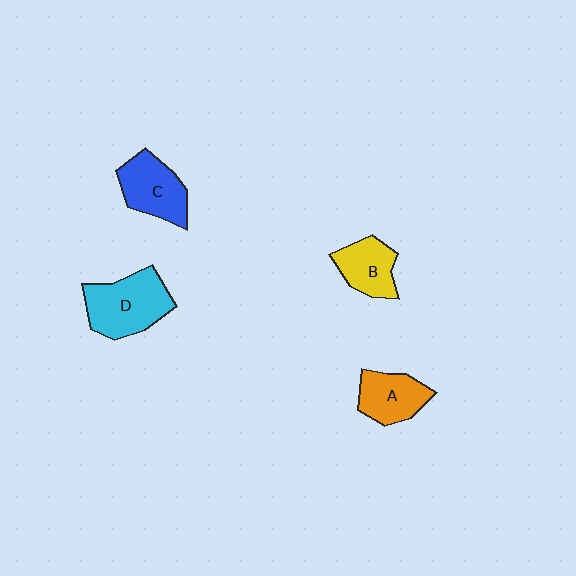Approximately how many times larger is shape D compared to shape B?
Approximately 1.5 times.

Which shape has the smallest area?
Shape B (yellow).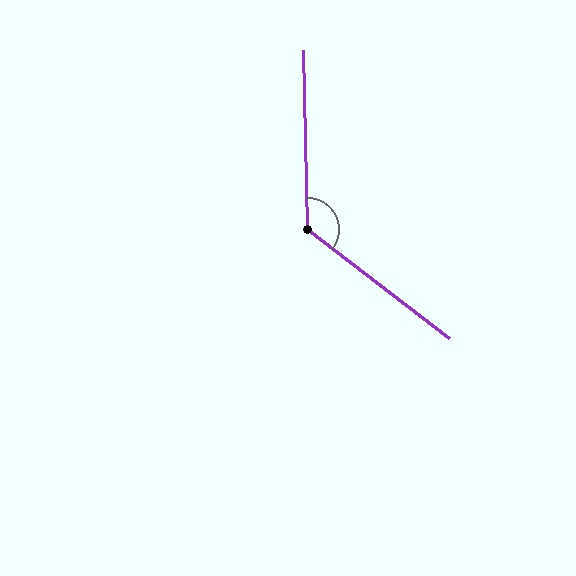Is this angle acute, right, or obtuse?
It is obtuse.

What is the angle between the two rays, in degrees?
Approximately 129 degrees.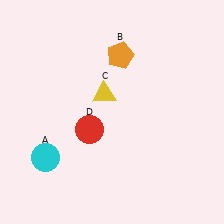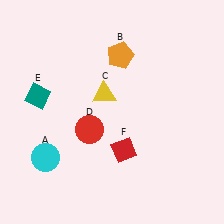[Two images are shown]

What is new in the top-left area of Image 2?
A teal diamond (E) was added in the top-left area of Image 2.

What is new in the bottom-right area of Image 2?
A red diamond (F) was added in the bottom-right area of Image 2.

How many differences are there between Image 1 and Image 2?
There are 2 differences between the two images.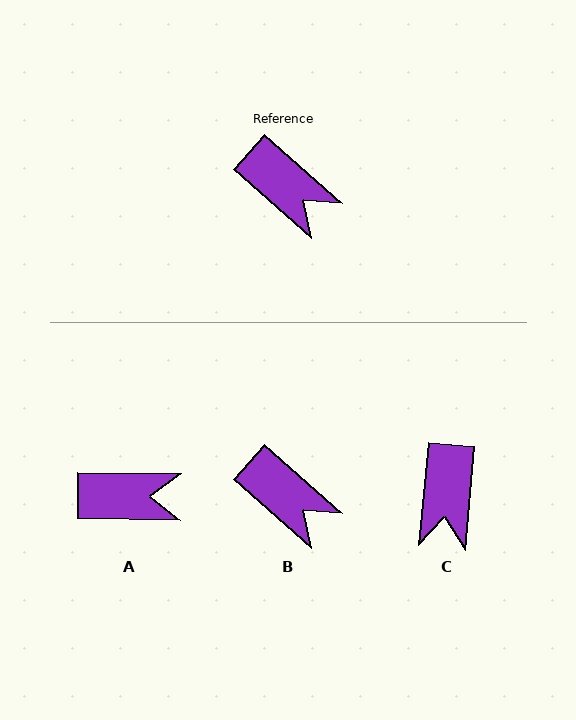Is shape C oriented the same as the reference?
No, it is off by about 54 degrees.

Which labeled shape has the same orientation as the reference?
B.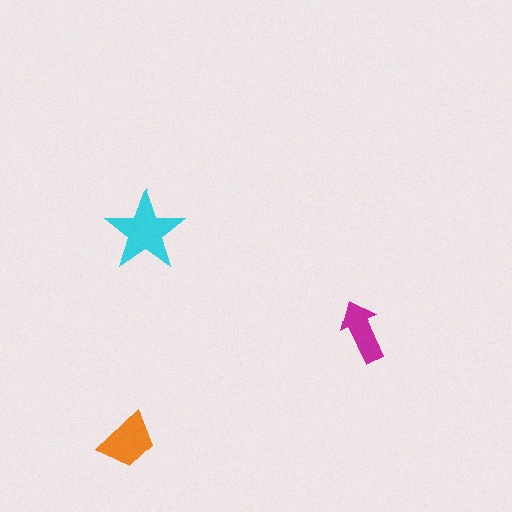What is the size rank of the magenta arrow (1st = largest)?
3rd.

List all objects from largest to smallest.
The cyan star, the orange trapezoid, the magenta arrow.